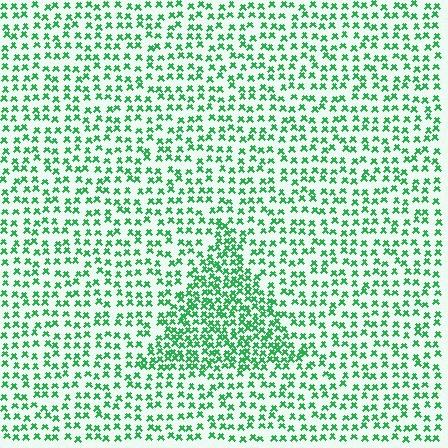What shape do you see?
I see a triangle.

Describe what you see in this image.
The image contains small green elements arranged at two different densities. A triangle-shaped region is visible where the elements are more densely packed than the surrounding area.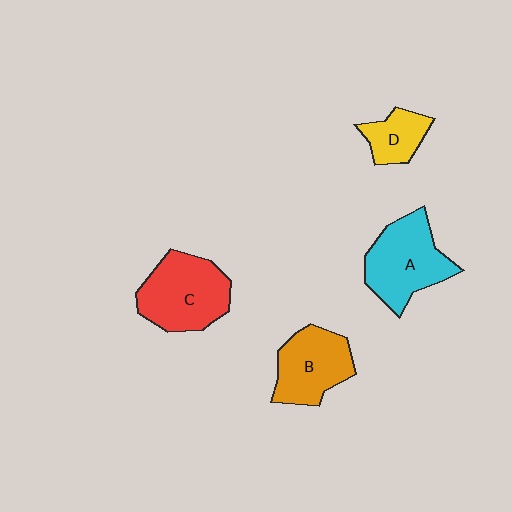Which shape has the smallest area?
Shape D (yellow).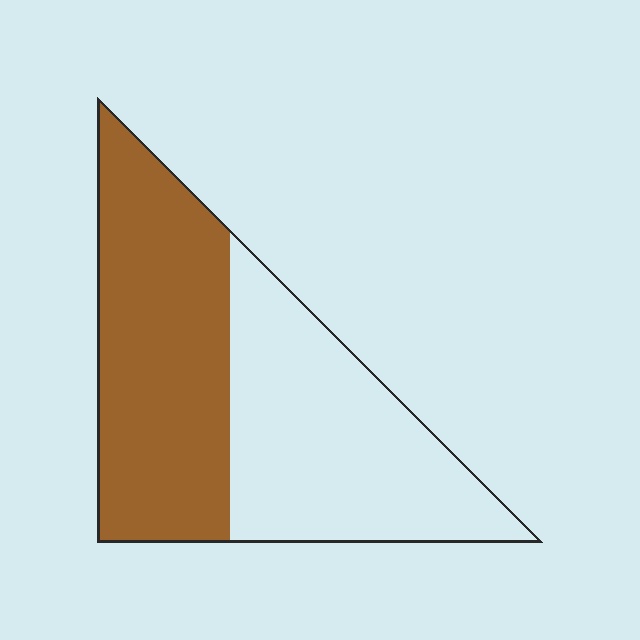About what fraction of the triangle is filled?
About one half (1/2).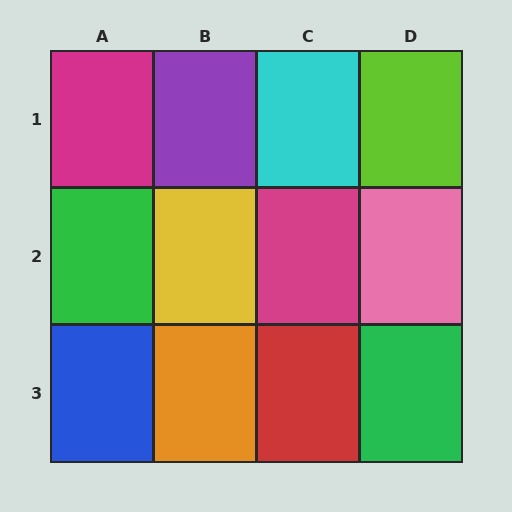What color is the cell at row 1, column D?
Lime.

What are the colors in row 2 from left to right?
Green, yellow, magenta, pink.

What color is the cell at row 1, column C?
Cyan.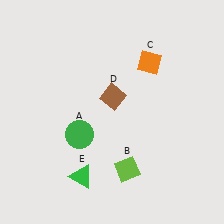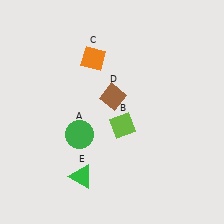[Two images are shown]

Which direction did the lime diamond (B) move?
The lime diamond (B) moved up.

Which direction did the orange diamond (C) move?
The orange diamond (C) moved left.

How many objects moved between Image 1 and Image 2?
2 objects moved between the two images.